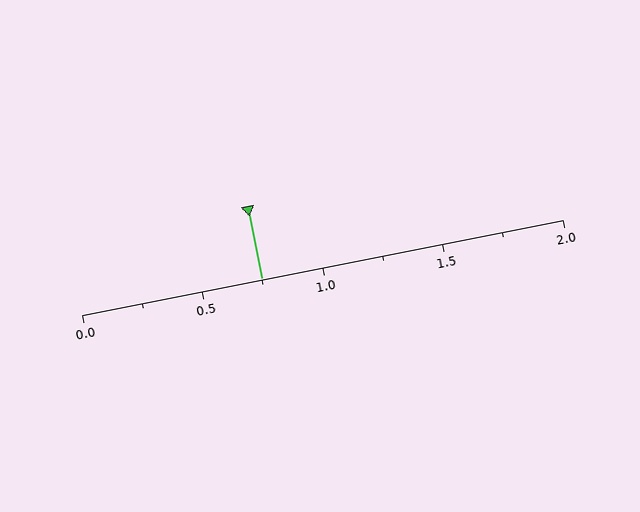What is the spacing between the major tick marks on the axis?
The major ticks are spaced 0.5 apart.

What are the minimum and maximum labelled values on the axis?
The axis runs from 0.0 to 2.0.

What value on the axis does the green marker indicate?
The marker indicates approximately 0.75.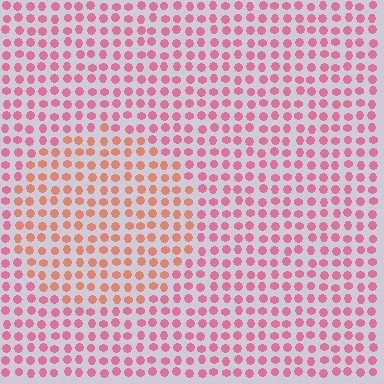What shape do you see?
I see a circle.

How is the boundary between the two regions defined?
The boundary is defined purely by a slight shift in hue (about 34 degrees). Spacing, size, and orientation are identical on both sides.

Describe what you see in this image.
The image is filled with small pink elements in a uniform arrangement. A circle-shaped region is visible where the elements are tinted to a slightly different hue, forming a subtle color boundary.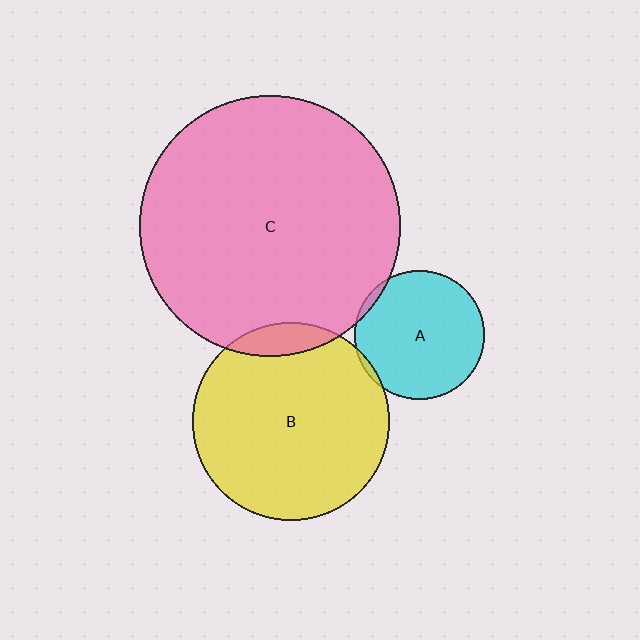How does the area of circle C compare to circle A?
Approximately 4.0 times.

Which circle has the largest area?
Circle C (pink).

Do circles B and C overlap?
Yes.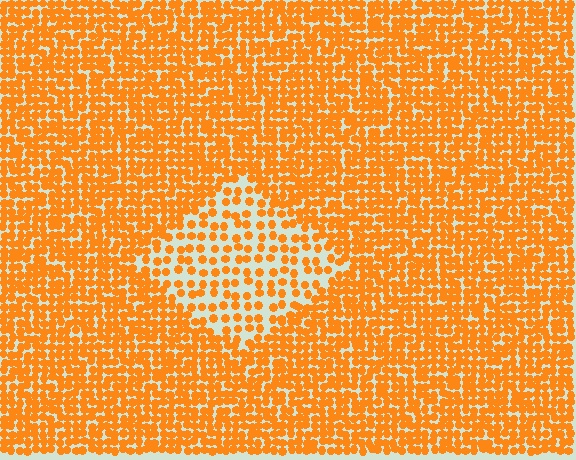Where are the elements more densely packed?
The elements are more densely packed outside the diamond boundary.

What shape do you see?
I see a diamond.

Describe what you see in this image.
The image contains small orange elements arranged at two different densities. A diamond-shaped region is visible where the elements are less densely packed than the surrounding area.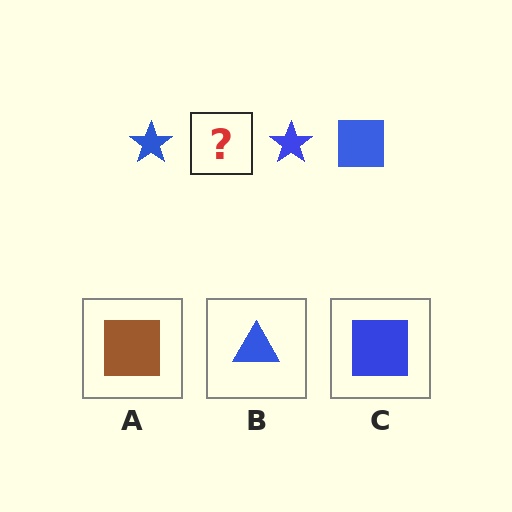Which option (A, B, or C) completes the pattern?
C.